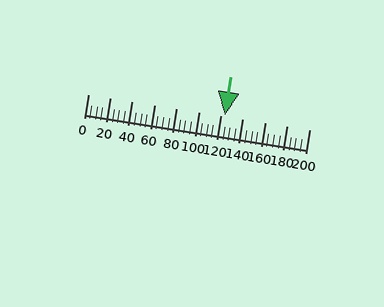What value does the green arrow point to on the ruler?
The green arrow points to approximately 124.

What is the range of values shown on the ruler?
The ruler shows values from 0 to 200.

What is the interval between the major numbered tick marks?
The major tick marks are spaced 20 units apart.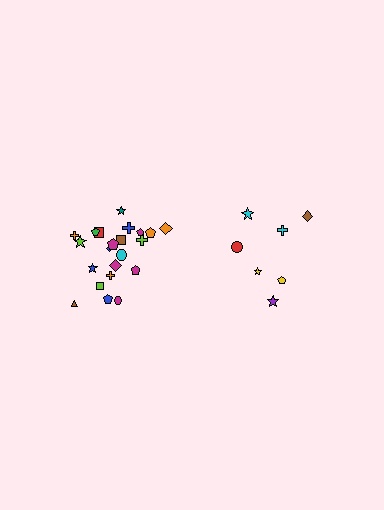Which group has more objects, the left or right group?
The left group.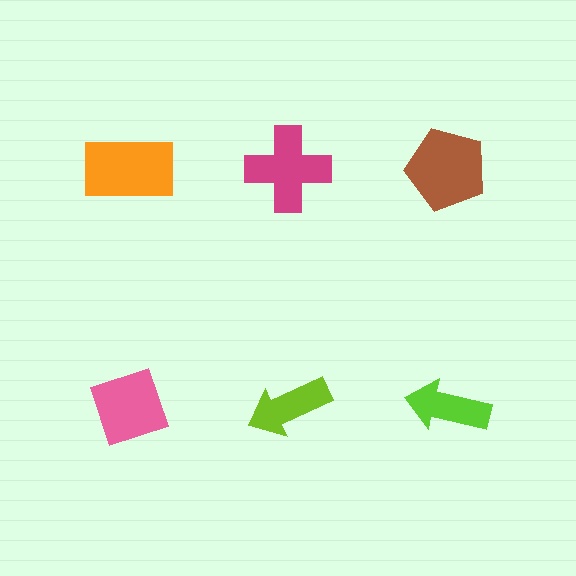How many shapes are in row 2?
3 shapes.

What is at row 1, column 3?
A brown pentagon.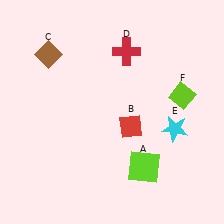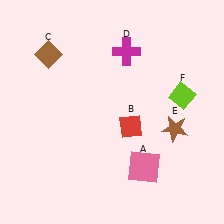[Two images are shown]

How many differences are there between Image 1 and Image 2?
There are 3 differences between the two images.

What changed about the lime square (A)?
In Image 1, A is lime. In Image 2, it changed to pink.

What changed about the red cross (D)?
In Image 1, D is red. In Image 2, it changed to magenta.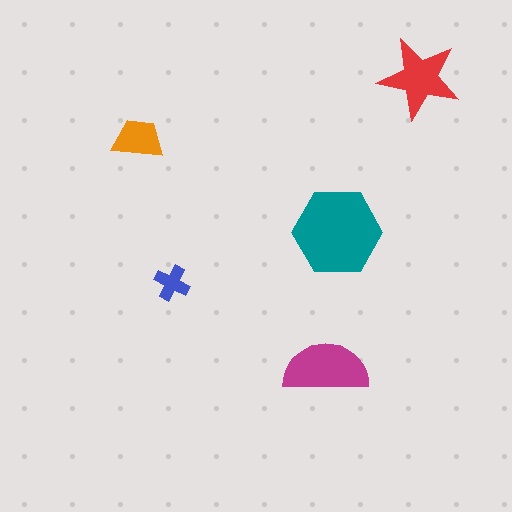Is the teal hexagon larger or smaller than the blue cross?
Larger.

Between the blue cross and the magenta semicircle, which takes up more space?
The magenta semicircle.